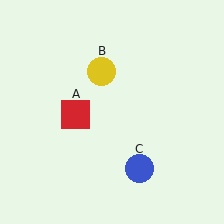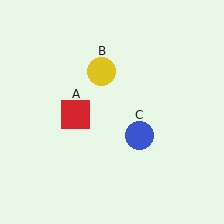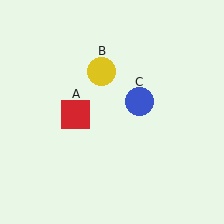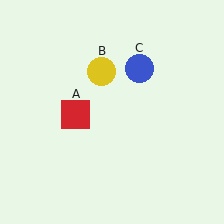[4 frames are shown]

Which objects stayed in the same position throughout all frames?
Red square (object A) and yellow circle (object B) remained stationary.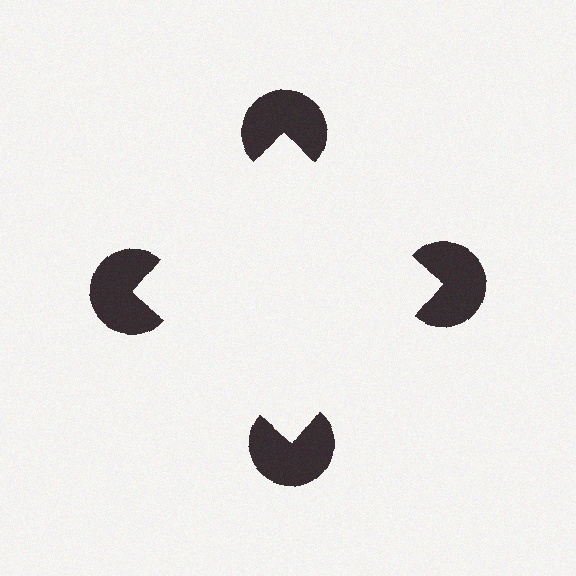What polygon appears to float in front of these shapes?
An illusory square — its edges are inferred from the aligned wedge cuts in the pac-man discs, not physically drawn.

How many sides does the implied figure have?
4 sides.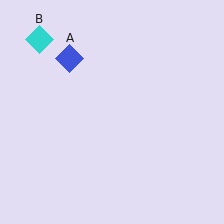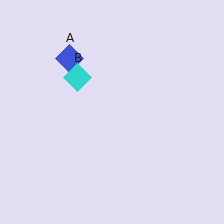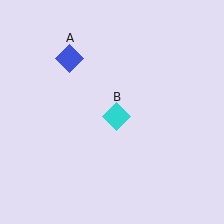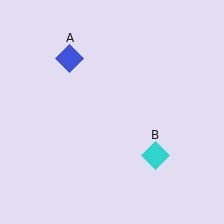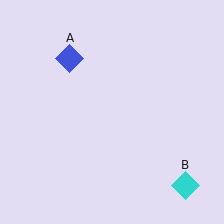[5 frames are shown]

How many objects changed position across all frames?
1 object changed position: cyan diamond (object B).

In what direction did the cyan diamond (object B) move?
The cyan diamond (object B) moved down and to the right.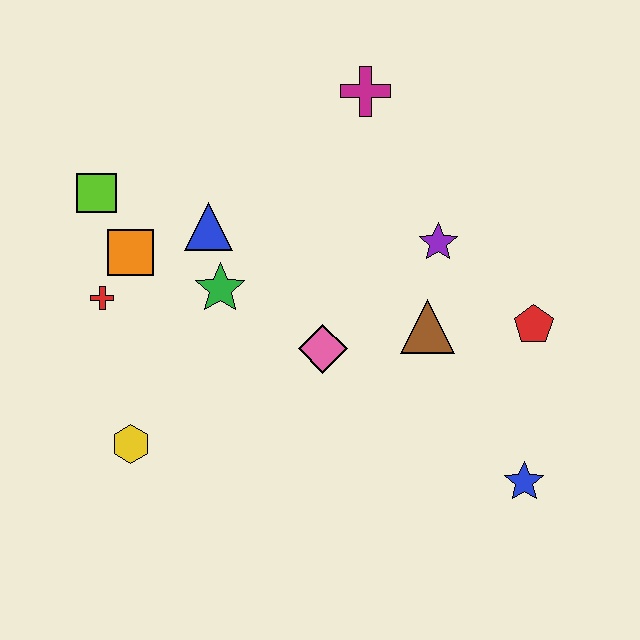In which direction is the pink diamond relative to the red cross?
The pink diamond is to the right of the red cross.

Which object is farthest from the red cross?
The blue star is farthest from the red cross.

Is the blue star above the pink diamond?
No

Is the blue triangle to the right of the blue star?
No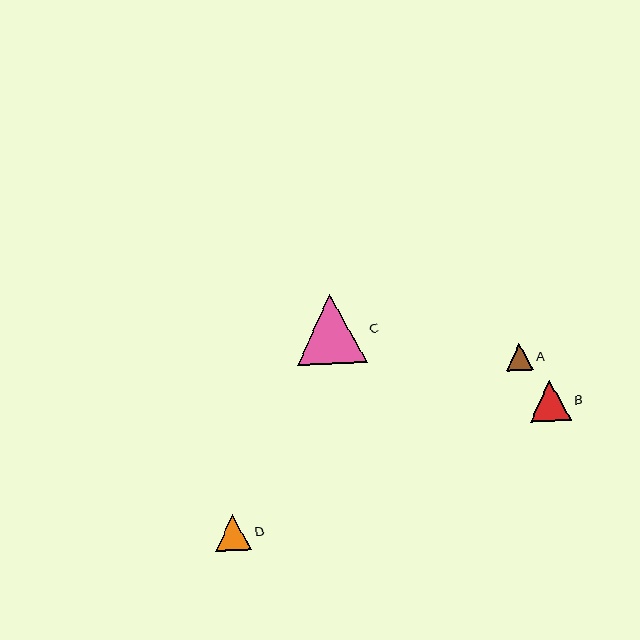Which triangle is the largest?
Triangle C is the largest with a size of approximately 70 pixels.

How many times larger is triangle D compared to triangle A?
Triangle D is approximately 1.3 times the size of triangle A.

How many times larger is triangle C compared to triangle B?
Triangle C is approximately 1.7 times the size of triangle B.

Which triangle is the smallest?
Triangle A is the smallest with a size of approximately 27 pixels.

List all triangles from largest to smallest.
From largest to smallest: C, B, D, A.